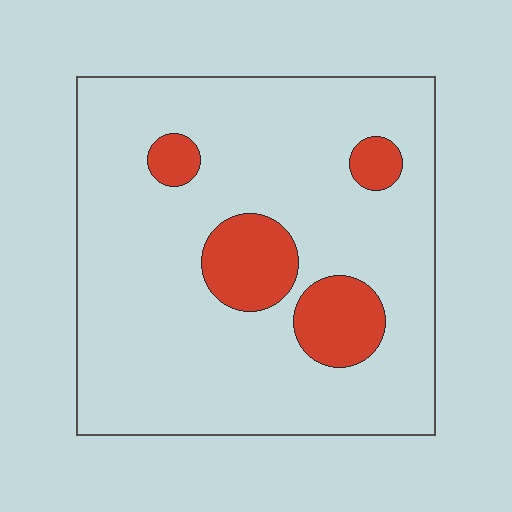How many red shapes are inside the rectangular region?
4.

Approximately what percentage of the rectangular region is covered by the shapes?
Approximately 15%.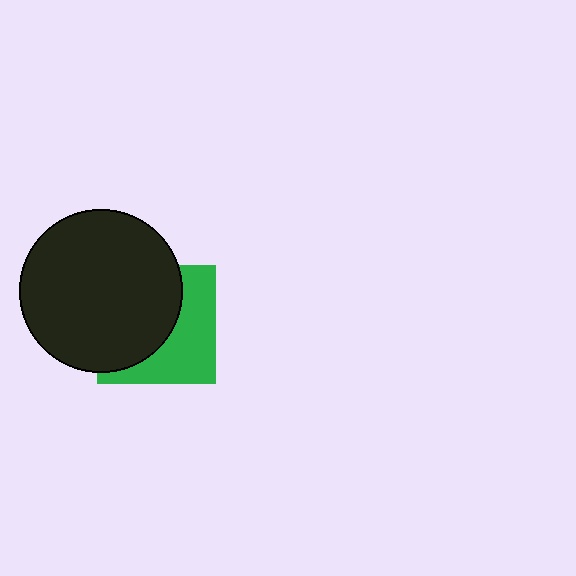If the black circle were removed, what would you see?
You would see the complete green square.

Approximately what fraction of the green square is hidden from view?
Roughly 55% of the green square is hidden behind the black circle.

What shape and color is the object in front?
The object in front is a black circle.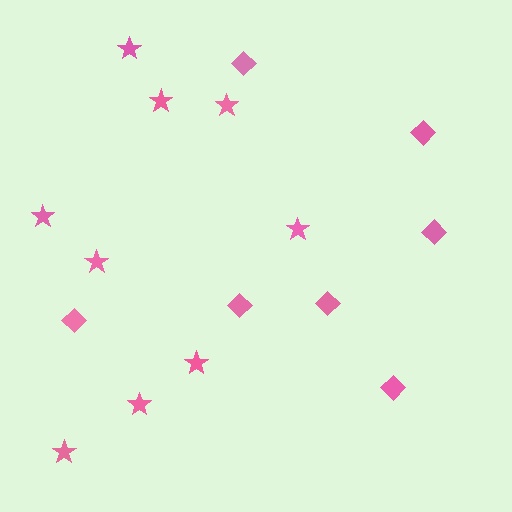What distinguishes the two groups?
There are 2 groups: one group of diamonds (7) and one group of stars (9).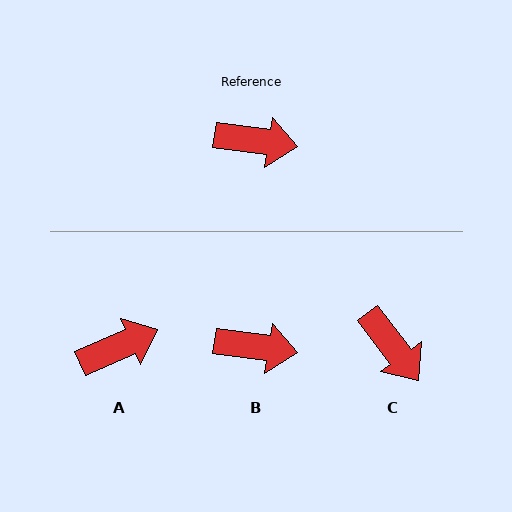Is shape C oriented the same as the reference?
No, it is off by about 45 degrees.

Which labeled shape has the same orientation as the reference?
B.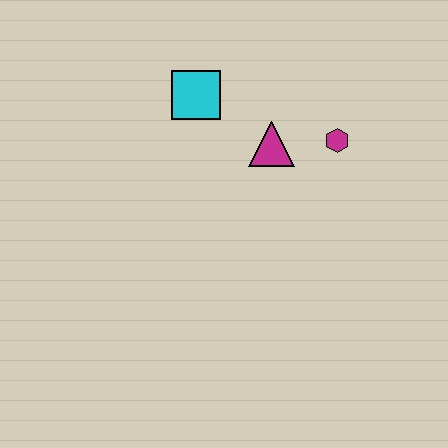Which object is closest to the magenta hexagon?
The magenta triangle is closest to the magenta hexagon.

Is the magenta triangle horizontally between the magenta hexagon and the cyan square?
Yes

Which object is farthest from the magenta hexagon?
The cyan square is farthest from the magenta hexagon.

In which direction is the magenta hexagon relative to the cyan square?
The magenta hexagon is to the right of the cyan square.